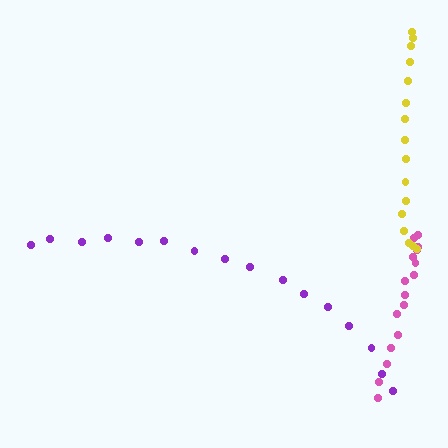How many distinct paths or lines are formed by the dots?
There are 3 distinct paths.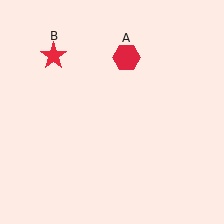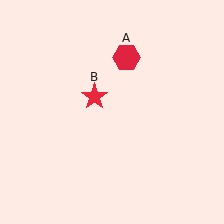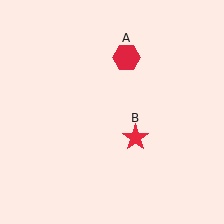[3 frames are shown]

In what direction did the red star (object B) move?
The red star (object B) moved down and to the right.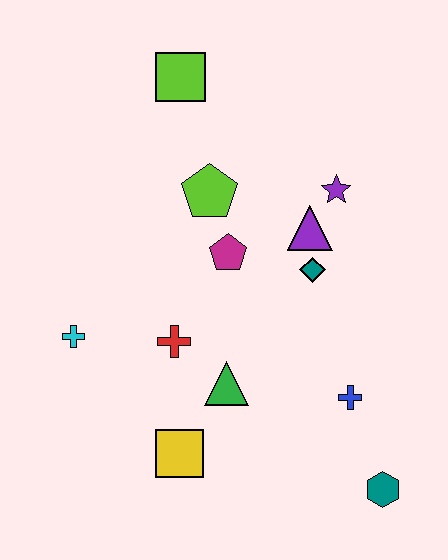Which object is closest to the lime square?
The lime pentagon is closest to the lime square.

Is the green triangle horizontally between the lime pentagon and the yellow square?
No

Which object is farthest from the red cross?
The lime square is farthest from the red cross.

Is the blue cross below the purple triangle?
Yes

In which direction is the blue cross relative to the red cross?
The blue cross is to the right of the red cross.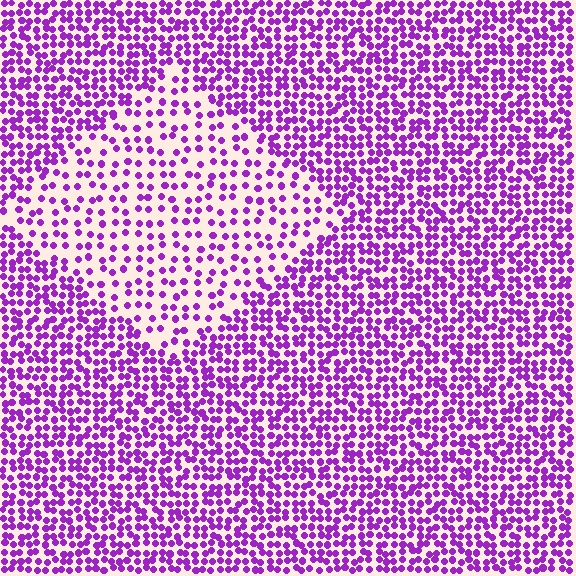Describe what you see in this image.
The image contains small purple elements arranged at two different densities. A diamond-shaped region is visible where the elements are less densely packed than the surrounding area.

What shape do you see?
I see a diamond.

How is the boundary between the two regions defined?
The boundary is defined by a change in element density (approximately 2.1x ratio). All elements are the same color, size, and shape.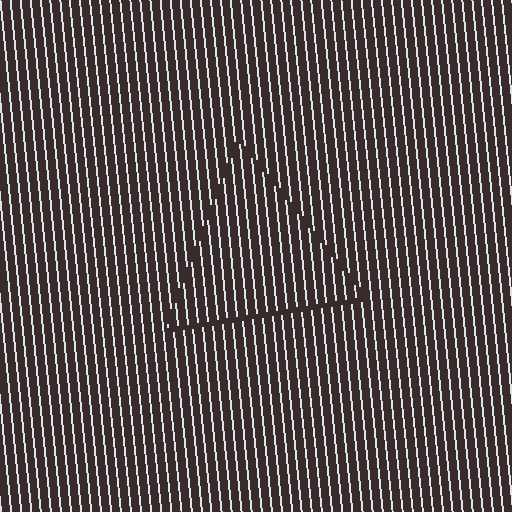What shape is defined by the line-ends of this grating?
An illusory triangle. The interior of the shape contains the same grating, shifted by half a period — the contour is defined by the phase discontinuity where line-ends from the inner and outer gratings abut.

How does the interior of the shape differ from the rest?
The interior of the shape contains the same grating, shifted by half a period — the contour is defined by the phase discontinuity where line-ends from the inner and outer gratings abut.